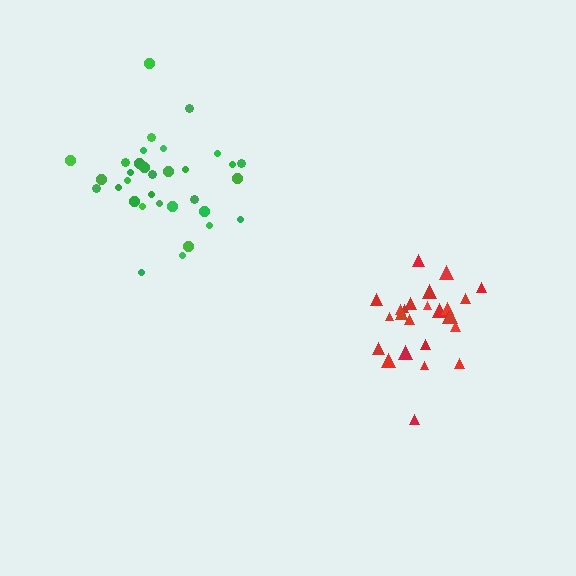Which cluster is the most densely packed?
Red.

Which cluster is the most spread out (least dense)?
Green.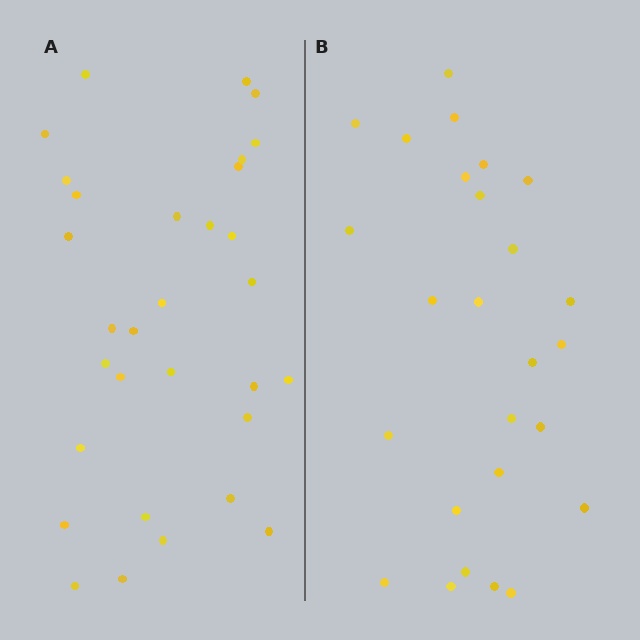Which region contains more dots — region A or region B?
Region A (the left region) has more dots.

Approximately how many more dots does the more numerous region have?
Region A has about 5 more dots than region B.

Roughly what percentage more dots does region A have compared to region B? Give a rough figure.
About 20% more.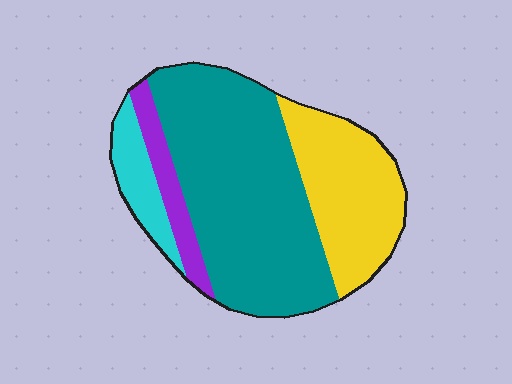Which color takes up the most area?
Teal, at roughly 55%.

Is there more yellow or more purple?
Yellow.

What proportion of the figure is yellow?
Yellow covers roughly 25% of the figure.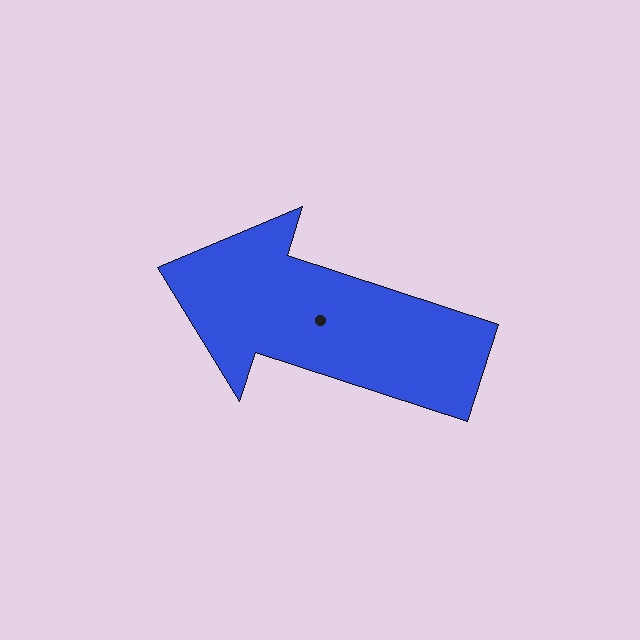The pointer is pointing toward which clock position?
Roughly 10 o'clock.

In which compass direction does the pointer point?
West.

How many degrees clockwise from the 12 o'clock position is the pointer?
Approximately 288 degrees.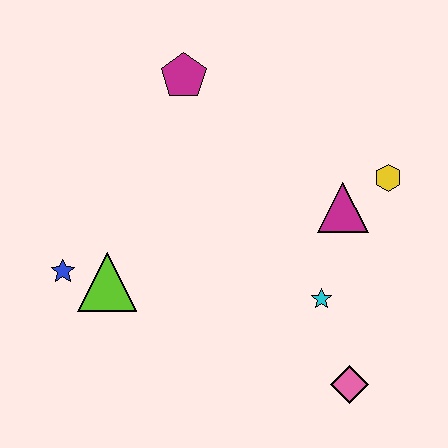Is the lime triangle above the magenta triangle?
No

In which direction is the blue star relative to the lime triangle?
The blue star is to the left of the lime triangle.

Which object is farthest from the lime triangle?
The yellow hexagon is farthest from the lime triangle.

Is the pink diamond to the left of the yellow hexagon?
Yes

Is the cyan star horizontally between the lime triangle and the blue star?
No